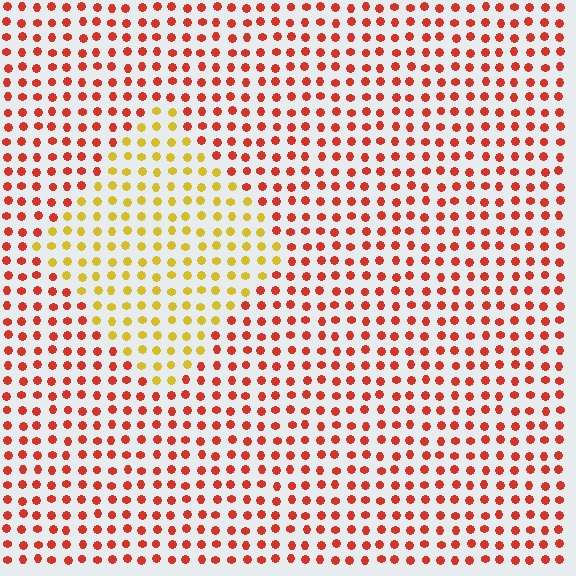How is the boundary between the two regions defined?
The boundary is defined purely by a slight shift in hue (about 49 degrees). Spacing, size, and orientation are identical on both sides.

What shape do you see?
I see a diamond.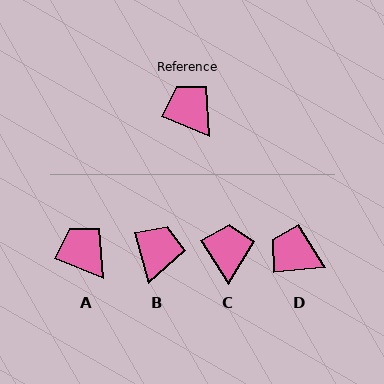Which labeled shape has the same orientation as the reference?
A.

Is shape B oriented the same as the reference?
No, it is off by about 52 degrees.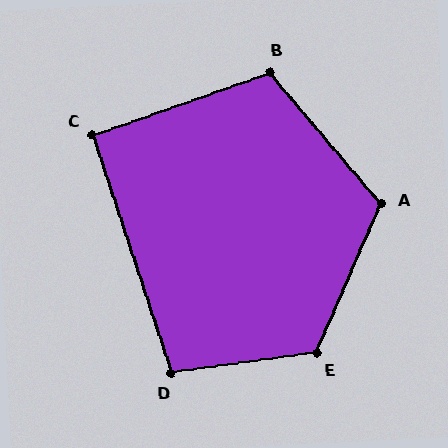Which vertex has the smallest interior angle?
C, at approximately 91 degrees.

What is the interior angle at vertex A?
Approximately 116 degrees (obtuse).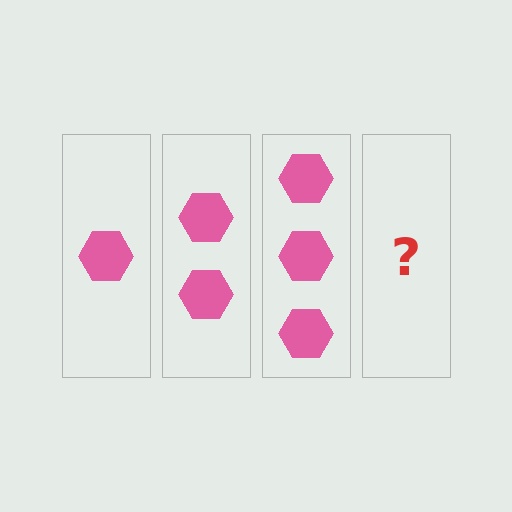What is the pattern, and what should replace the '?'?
The pattern is that each step adds one more hexagon. The '?' should be 4 hexagons.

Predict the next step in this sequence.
The next step is 4 hexagons.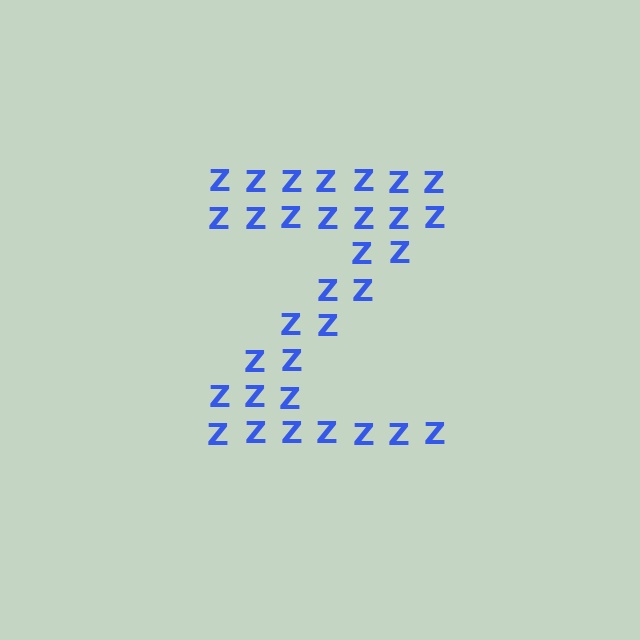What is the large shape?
The large shape is the letter Z.